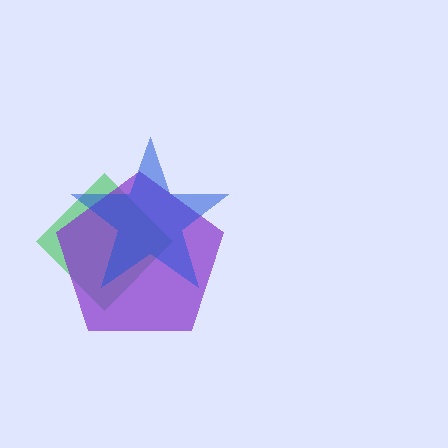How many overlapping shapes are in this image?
There are 3 overlapping shapes in the image.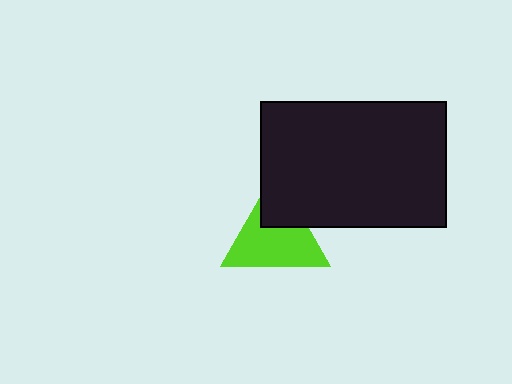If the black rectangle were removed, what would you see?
You would see the complete lime triangle.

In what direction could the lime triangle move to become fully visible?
The lime triangle could move toward the lower-left. That would shift it out from behind the black rectangle entirely.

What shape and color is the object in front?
The object in front is a black rectangle.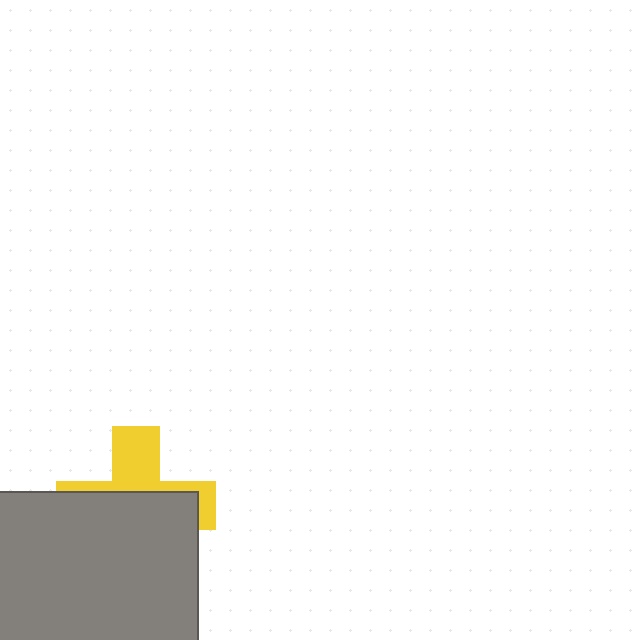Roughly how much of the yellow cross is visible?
A small part of it is visible (roughly 38%).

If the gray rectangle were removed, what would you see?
You would see the complete yellow cross.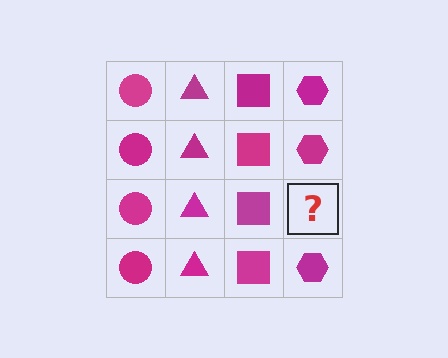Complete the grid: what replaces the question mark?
The question mark should be replaced with a magenta hexagon.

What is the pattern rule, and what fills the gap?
The rule is that each column has a consistent shape. The gap should be filled with a magenta hexagon.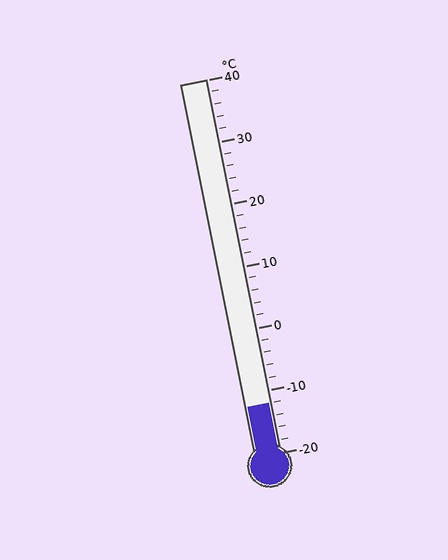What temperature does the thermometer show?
The thermometer shows approximately -12°C.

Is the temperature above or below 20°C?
The temperature is below 20°C.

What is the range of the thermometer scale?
The thermometer scale ranges from -20°C to 40°C.